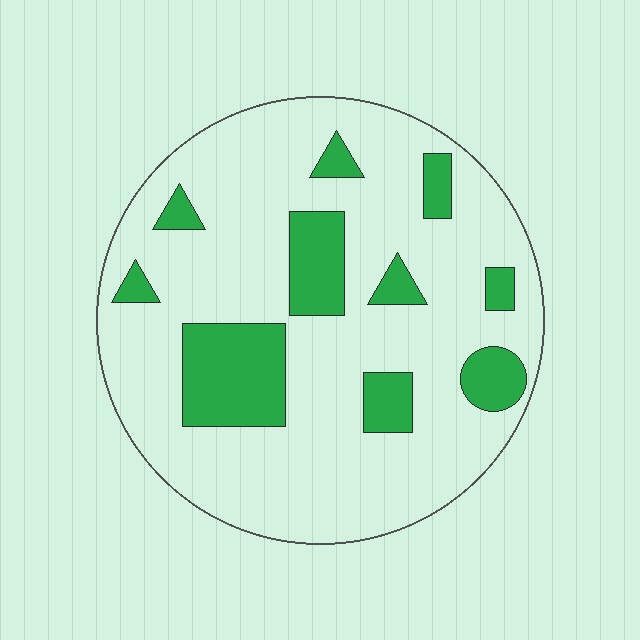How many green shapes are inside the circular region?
10.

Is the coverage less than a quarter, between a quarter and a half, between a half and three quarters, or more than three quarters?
Less than a quarter.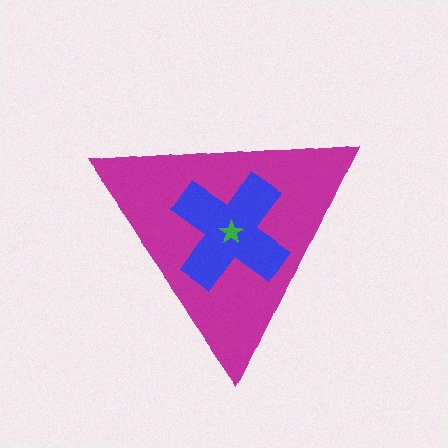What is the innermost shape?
The green star.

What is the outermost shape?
The magenta triangle.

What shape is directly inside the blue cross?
The green star.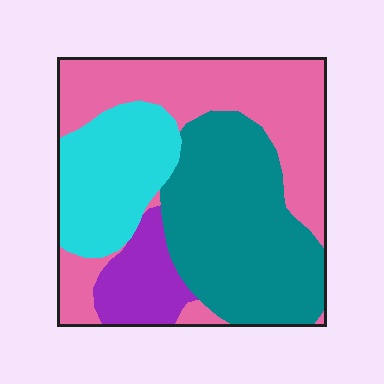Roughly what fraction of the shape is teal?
Teal takes up about one third (1/3) of the shape.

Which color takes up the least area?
Purple, at roughly 10%.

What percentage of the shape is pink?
Pink covers 35% of the shape.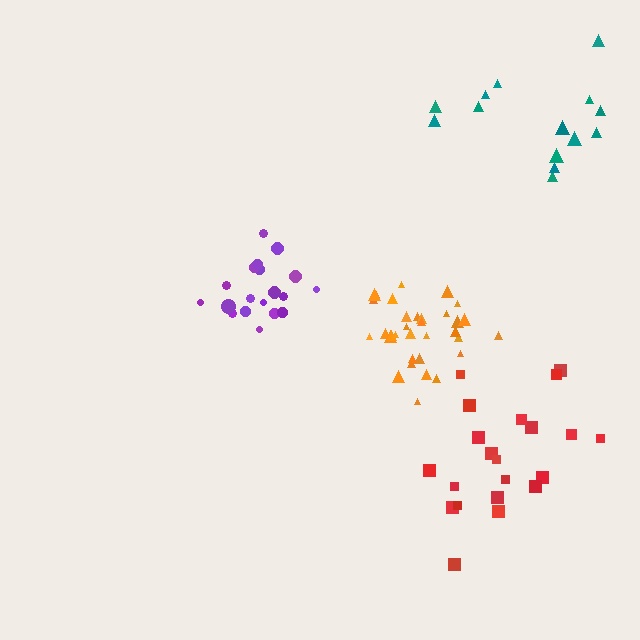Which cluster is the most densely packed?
Orange.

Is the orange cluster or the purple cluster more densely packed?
Orange.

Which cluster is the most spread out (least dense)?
Teal.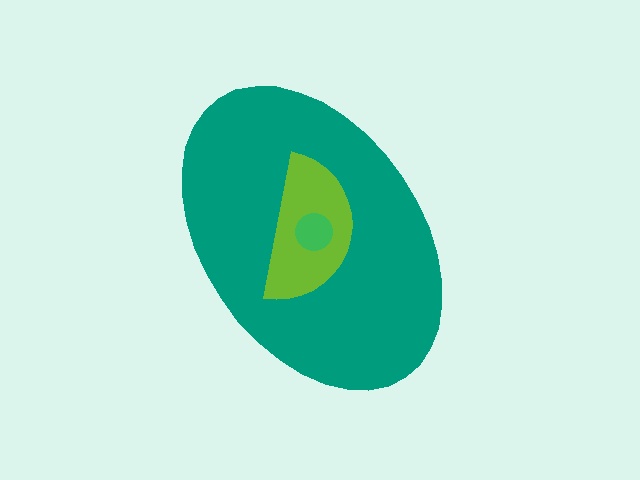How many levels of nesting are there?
3.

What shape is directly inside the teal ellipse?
The lime semicircle.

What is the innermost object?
The green circle.